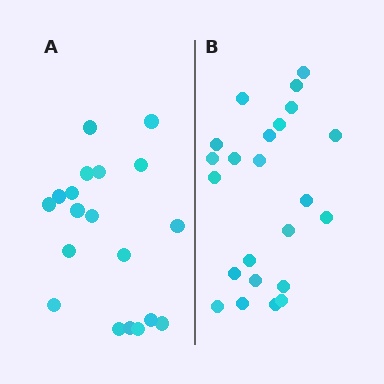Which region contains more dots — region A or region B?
Region B (the right region) has more dots.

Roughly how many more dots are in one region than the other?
Region B has about 4 more dots than region A.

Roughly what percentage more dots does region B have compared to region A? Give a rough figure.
About 20% more.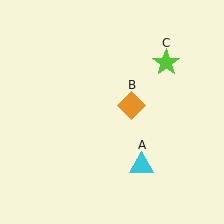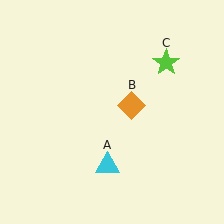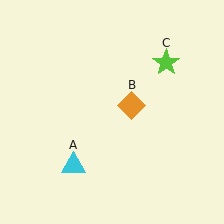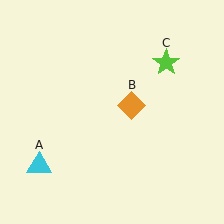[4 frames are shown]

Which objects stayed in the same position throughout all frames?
Orange diamond (object B) and lime star (object C) remained stationary.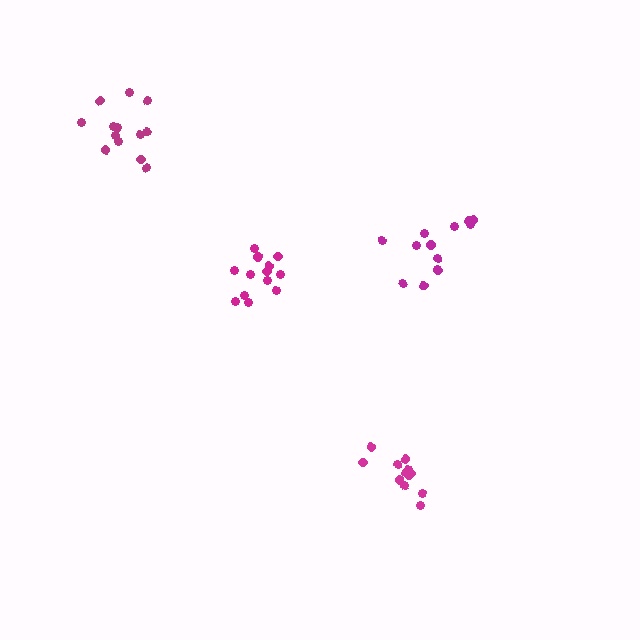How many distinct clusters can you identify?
There are 4 distinct clusters.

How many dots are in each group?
Group 1: 13 dots, Group 2: 13 dots, Group 3: 12 dots, Group 4: 13 dots (51 total).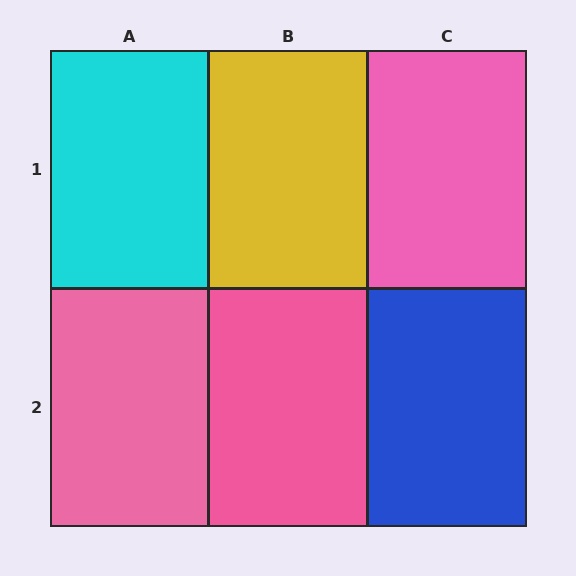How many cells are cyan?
1 cell is cyan.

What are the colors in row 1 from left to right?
Cyan, yellow, pink.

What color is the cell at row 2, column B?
Pink.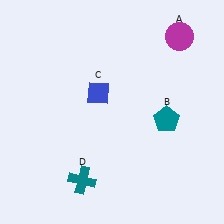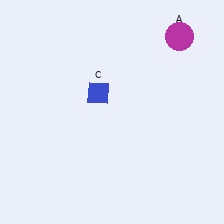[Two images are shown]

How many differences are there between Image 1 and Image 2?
There are 2 differences between the two images.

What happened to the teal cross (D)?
The teal cross (D) was removed in Image 2. It was in the bottom-left area of Image 1.